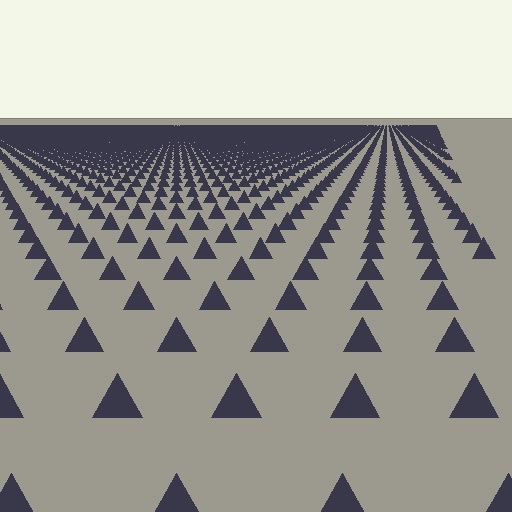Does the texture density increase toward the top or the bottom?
Density increases toward the top.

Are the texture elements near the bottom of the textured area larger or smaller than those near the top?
Larger. Near the bottom, elements are closer to the viewer and appear at a bigger on-screen size.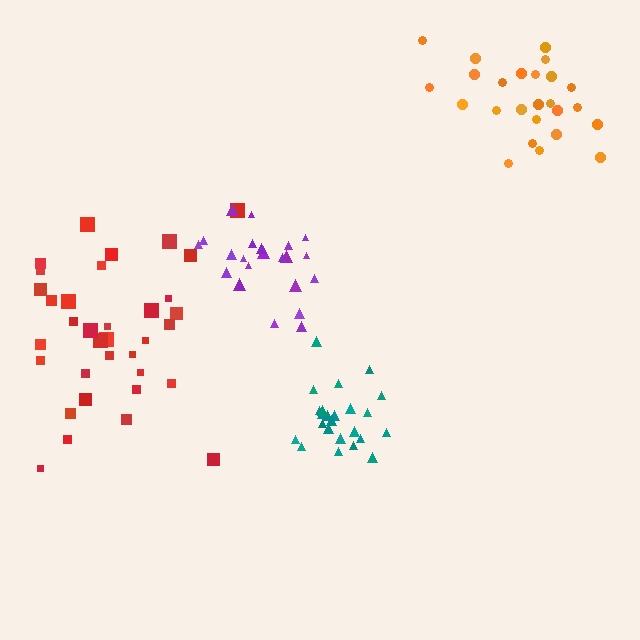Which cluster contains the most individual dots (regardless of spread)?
Red (35).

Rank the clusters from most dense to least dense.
teal, purple, orange, red.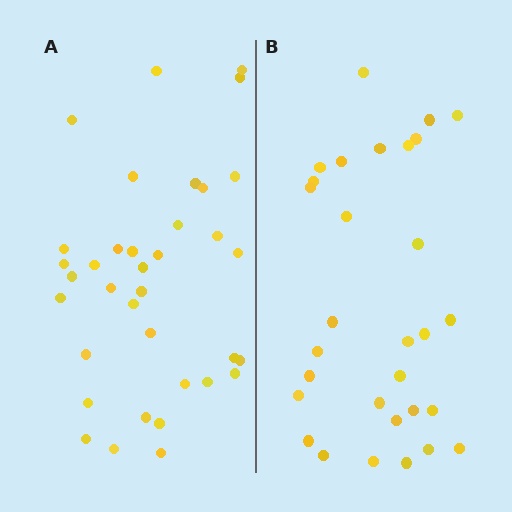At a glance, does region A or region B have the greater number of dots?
Region A (the left region) has more dots.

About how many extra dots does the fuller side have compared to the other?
Region A has about 6 more dots than region B.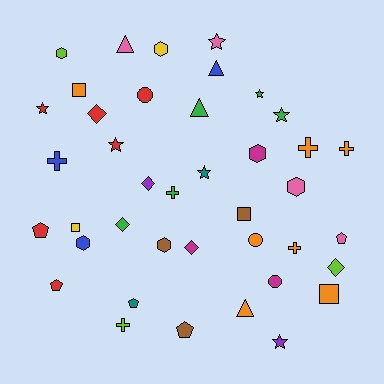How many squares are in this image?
There are 4 squares.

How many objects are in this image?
There are 40 objects.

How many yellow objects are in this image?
There are 2 yellow objects.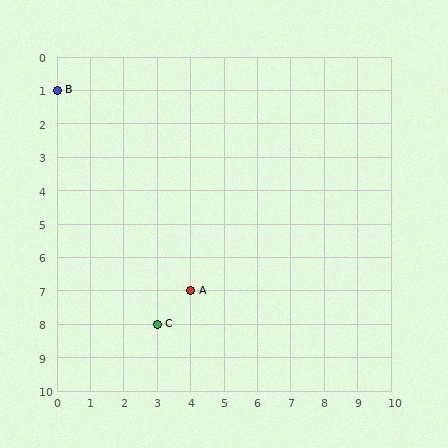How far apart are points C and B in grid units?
Points C and B are 3 columns and 7 rows apart (about 7.6 grid units diagonally).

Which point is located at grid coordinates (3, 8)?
Point C is at (3, 8).